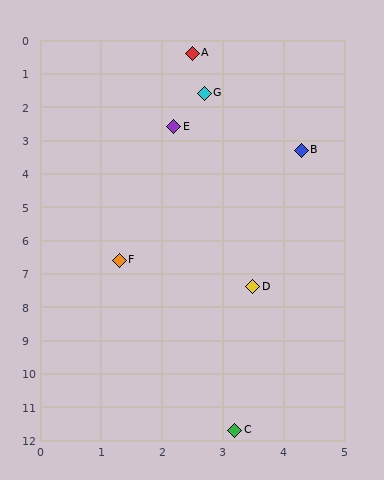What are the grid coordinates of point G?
Point G is at approximately (2.7, 1.6).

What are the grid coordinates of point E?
Point E is at approximately (2.2, 2.6).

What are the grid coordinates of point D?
Point D is at approximately (3.5, 7.4).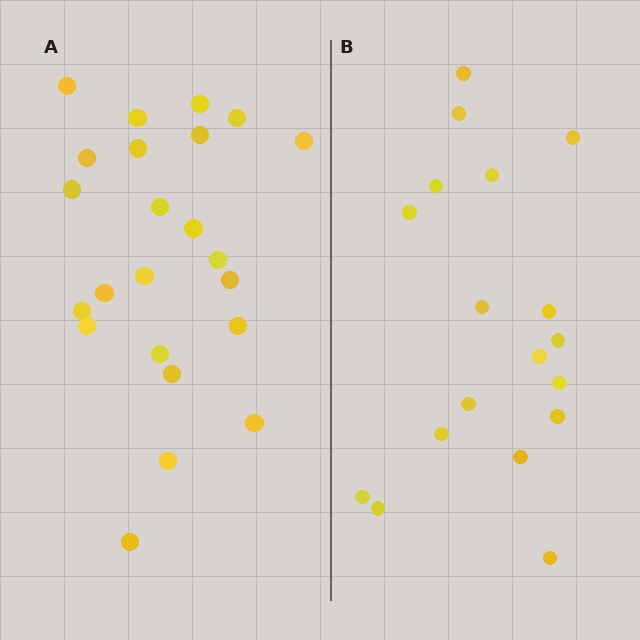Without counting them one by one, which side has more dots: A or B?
Region A (the left region) has more dots.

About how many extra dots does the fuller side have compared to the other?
Region A has about 5 more dots than region B.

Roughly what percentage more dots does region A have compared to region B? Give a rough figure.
About 30% more.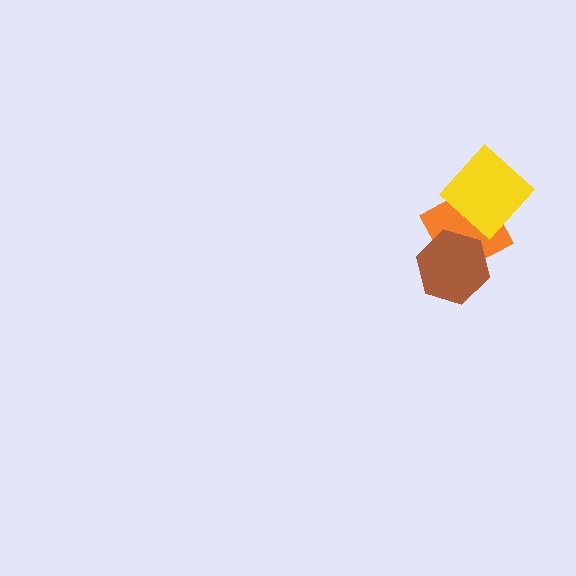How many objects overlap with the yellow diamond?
1 object overlaps with the yellow diamond.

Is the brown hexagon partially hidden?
No, no other shape covers it.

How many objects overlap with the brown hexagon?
1 object overlaps with the brown hexagon.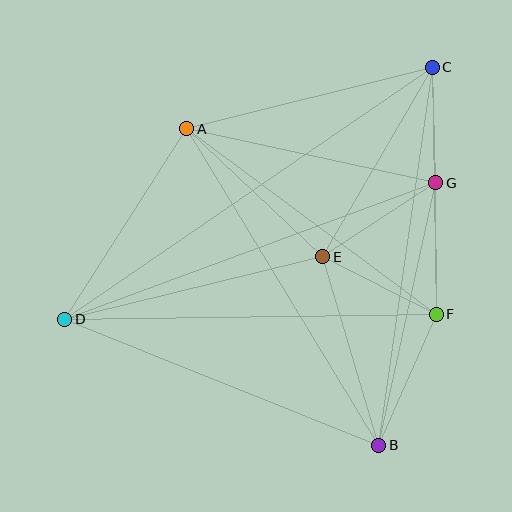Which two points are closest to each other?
Points C and G are closest to each other.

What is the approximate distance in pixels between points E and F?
The distance between E and F is approximately 127 pixels.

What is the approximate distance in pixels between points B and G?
The distance between B and G is approximately 269 pixels.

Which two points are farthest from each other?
Points C and D are farthest from each other.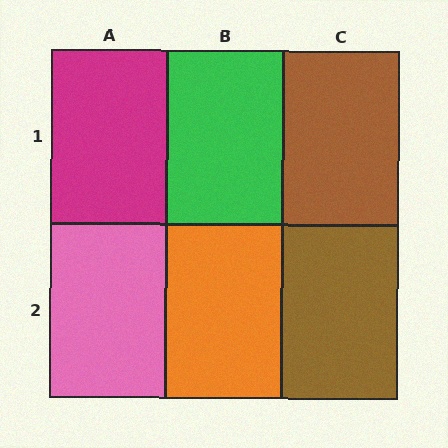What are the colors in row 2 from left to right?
Pink, orange, brown.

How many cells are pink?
1 cell is pink.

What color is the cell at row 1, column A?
Magenta.